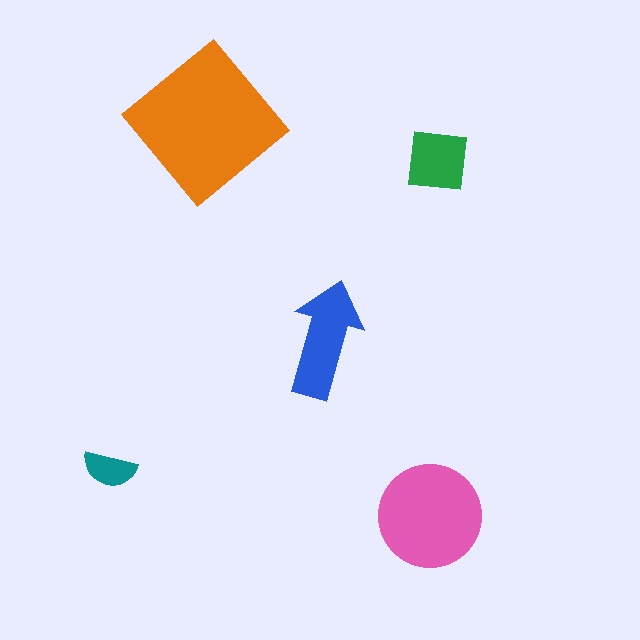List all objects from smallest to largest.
The teal semicircle, the green square, the blue arrow, the pink circle, the orange diamond.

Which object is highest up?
The orange diamond is topmost.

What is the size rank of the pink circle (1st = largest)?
2nd.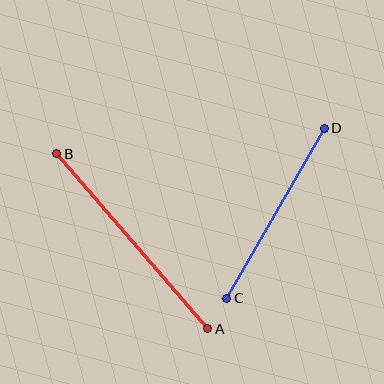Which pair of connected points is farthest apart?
Points A and B are farthest apart.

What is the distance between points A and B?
The distance is approximately 231 pixels.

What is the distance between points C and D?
The distance is approximately 196 pixels.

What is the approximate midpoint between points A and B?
The midpoint is at approximately (132, 241) pixels.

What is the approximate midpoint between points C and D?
The midpoint is at approximately (275, 213) pixels.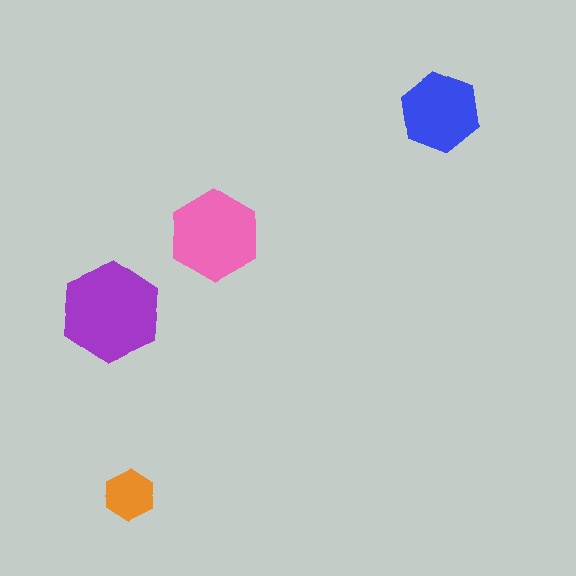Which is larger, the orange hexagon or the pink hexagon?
The pink one.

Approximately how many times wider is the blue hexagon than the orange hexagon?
About 1.5 times wider.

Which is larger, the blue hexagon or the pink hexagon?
The pink one.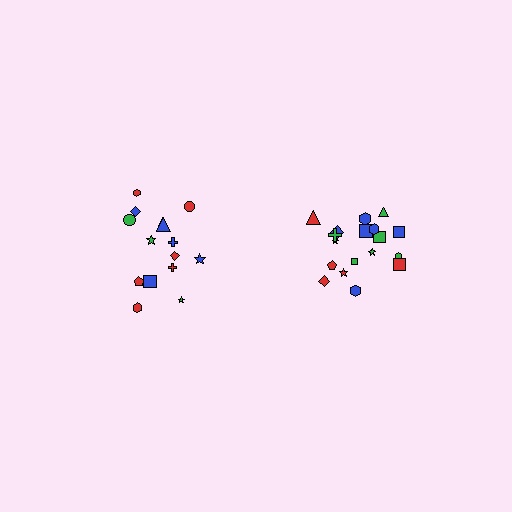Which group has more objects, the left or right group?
The right group.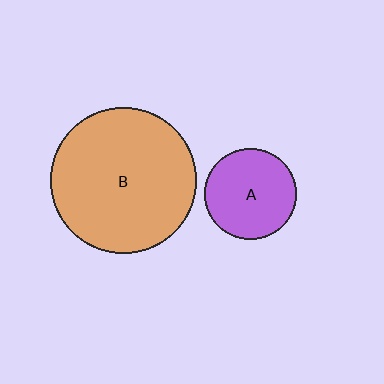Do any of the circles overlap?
No, none of the circles overlap.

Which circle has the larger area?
Circle B (orange).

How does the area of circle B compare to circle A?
Approximately 2.6 times.